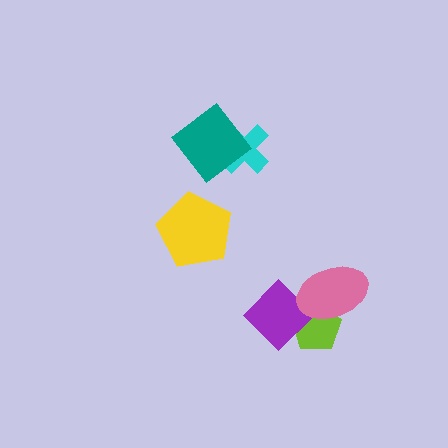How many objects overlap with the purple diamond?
2 objects overlap with the purple diamond.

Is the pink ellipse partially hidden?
No, no other shape covers it.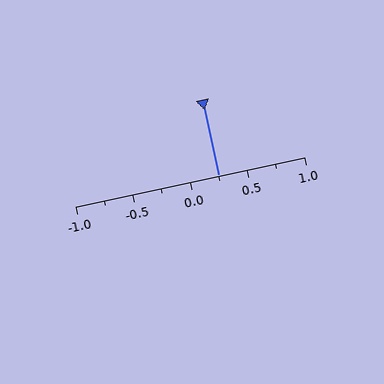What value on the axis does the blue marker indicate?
The marker indicates approximately 0.25.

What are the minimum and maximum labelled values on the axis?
The axis runs from -1.0 to 1.0.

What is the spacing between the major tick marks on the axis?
The major ticks are spaced 0.5 apart.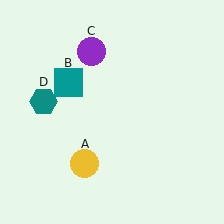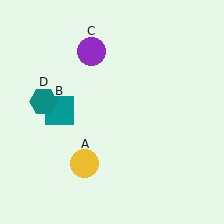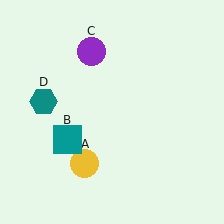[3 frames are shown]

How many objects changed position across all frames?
1 object changed position: teal square (object B).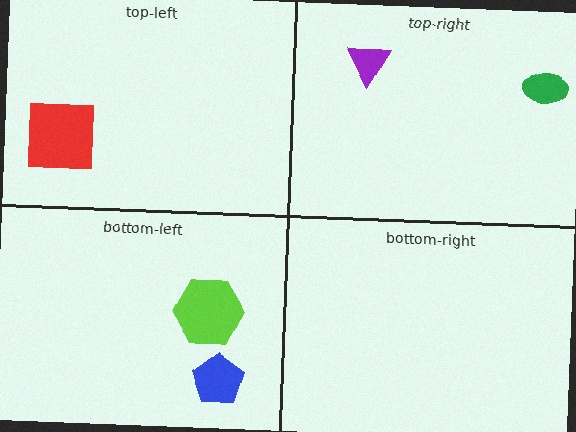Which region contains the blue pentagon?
The bottom-left region.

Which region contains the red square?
The top-left region.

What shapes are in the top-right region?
The green ellipse, the purple triangle.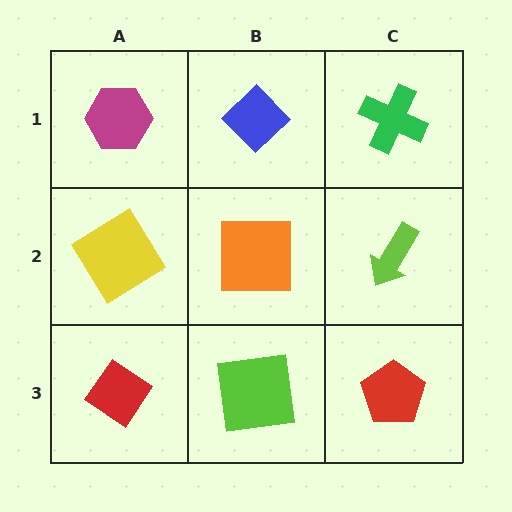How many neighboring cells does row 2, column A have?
3.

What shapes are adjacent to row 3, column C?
A lime arrow (row 2, column C), a lime square (row 3, column B).